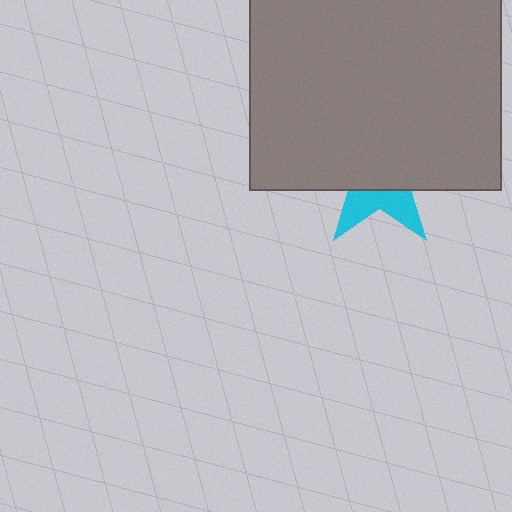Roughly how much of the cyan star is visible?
A small part of it is visible (roughly 32%).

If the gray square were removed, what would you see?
You would see the complete cyan star.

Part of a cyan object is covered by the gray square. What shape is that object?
It is a star.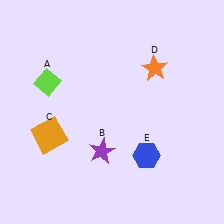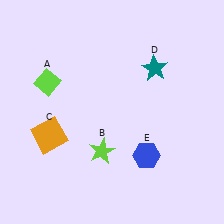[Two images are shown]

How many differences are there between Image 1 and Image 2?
There are 2 differences between the two images.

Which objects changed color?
B changed from purple to lime. D changed from orange to teal.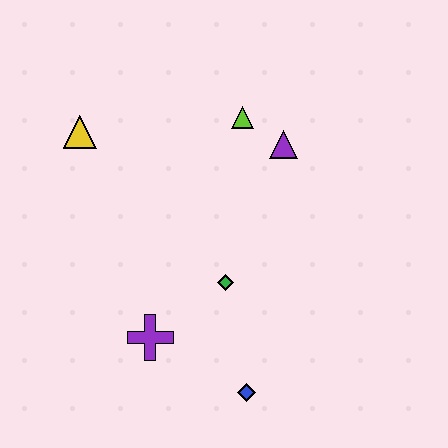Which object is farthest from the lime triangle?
The blue diamond is farthest from the lime triangle.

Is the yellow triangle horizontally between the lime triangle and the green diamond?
No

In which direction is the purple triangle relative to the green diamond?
The purple triangle is above the green diamond.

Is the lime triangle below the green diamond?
No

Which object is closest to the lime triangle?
The purple triangle is closest to the lime triangle.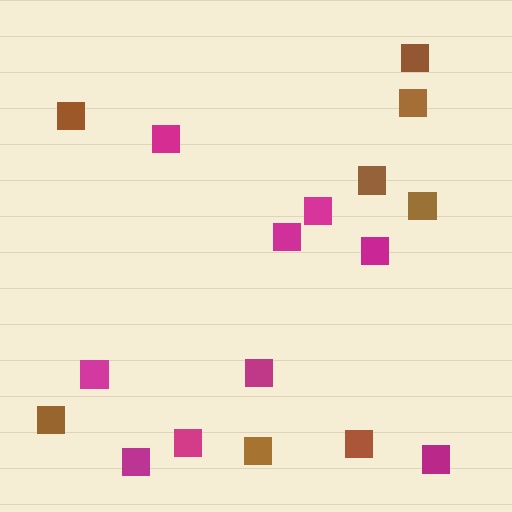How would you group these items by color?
There are 2 groups: one group of magenta squares (9) and one group of brown squares (8).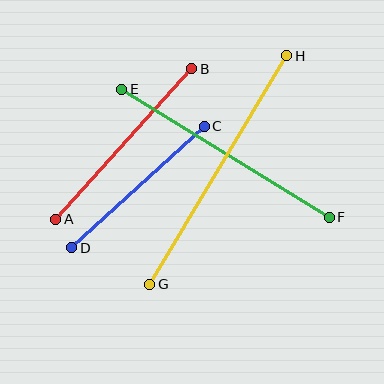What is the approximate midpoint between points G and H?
The midpoint is at approximately (218, 170) pixels.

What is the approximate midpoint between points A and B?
The midpoint is at approximately (124, 144) pixels.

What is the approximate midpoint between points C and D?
The midpoint is at approximately (138, 187) pixels.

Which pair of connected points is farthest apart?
Points G and H are farthest apart.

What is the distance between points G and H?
The distance is approximately 267 pixels.